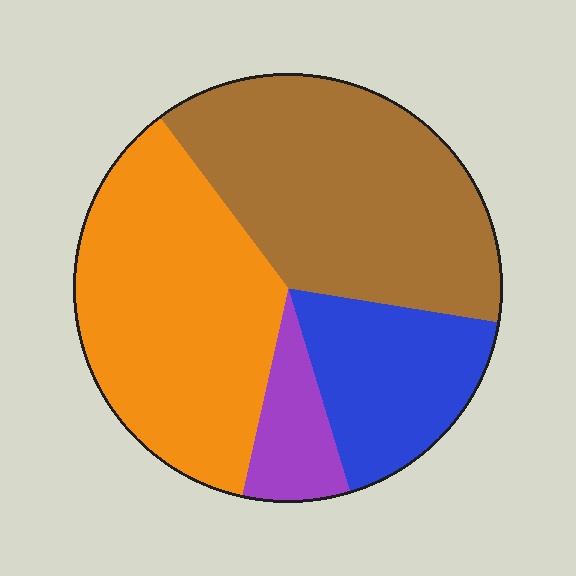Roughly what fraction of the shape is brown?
Brown takes up between a third and a half of the shape.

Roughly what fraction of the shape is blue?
Blue covers about 20% of the shape.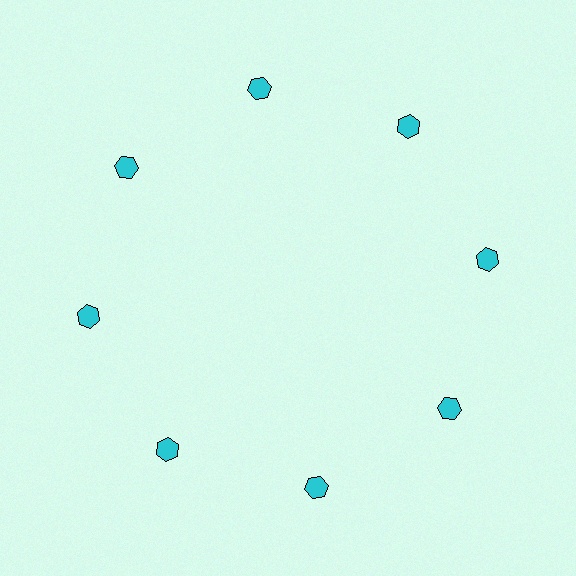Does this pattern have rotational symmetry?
Yes, this pattern has 8-fold rotational symmetry. It looks the same after rotating 45 degrees around the center.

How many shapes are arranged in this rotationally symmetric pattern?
There are 8 shapes, arranged in 8 groups of 1.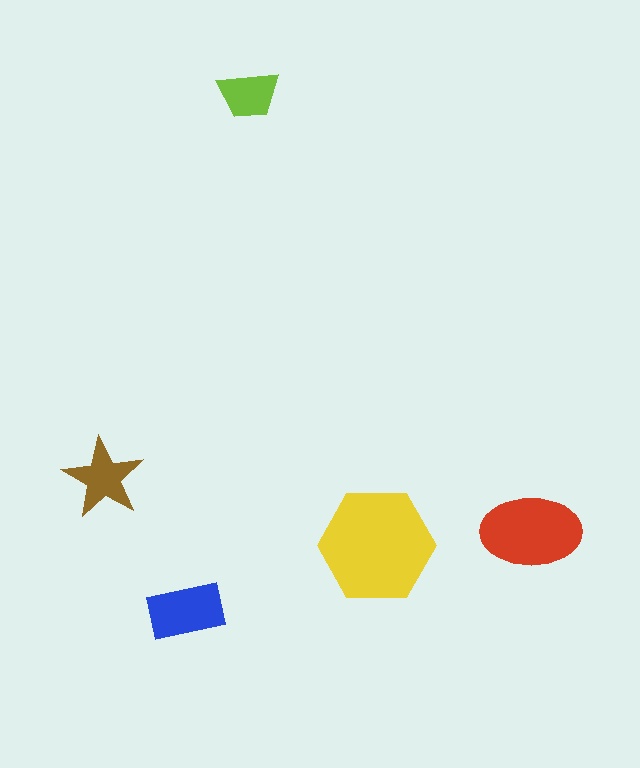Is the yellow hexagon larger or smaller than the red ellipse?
Larger.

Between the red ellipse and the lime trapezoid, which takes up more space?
The red ellipse.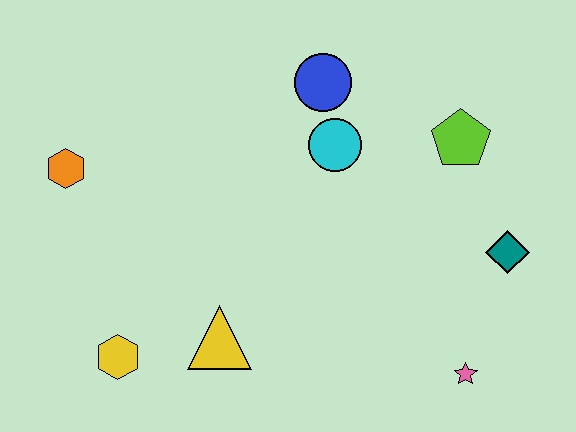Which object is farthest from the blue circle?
The yellow hexagon is farthest from the blue circle.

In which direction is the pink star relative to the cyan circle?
The pink star is below the cyan circle.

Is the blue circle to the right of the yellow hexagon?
Yes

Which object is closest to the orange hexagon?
The yellow hexagon is closest to the orange hexagon.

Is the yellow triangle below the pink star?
No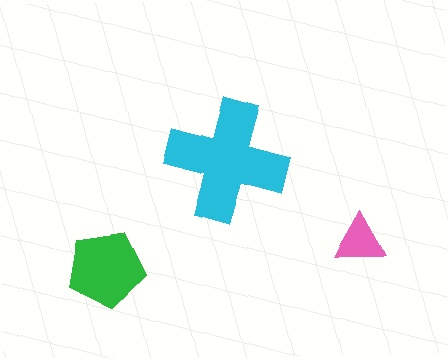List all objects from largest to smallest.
The cyan cross, the green pentagon, the pink triangle.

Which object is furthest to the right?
The pink triangle is rightmost.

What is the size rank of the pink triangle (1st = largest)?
3rd.